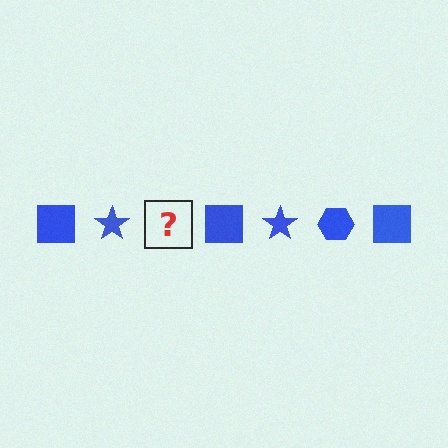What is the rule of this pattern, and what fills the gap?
The rule is that the pattern cycles through square, star, hexagon shapes in blue. The gap should be filled with a blue hexagon.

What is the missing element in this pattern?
The missing element is a blue hexagon.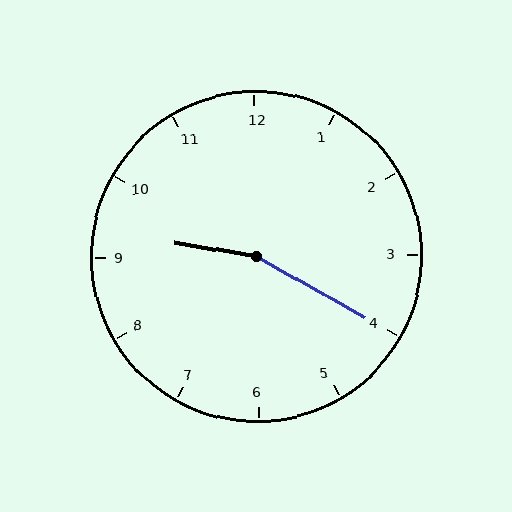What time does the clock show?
9:20.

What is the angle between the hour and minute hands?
Approximately 160 degrees.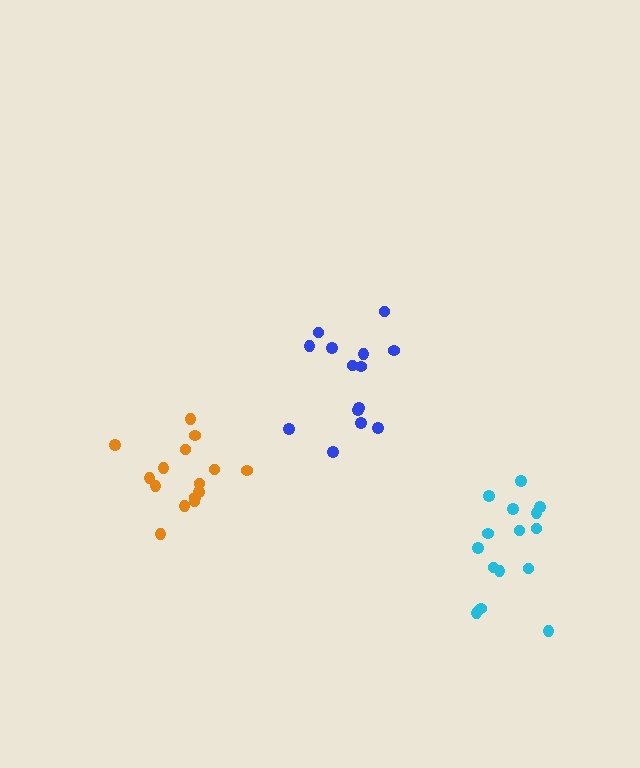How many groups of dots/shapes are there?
There are 3 groups.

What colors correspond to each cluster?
The clusters are colored: blue, cyan, orange.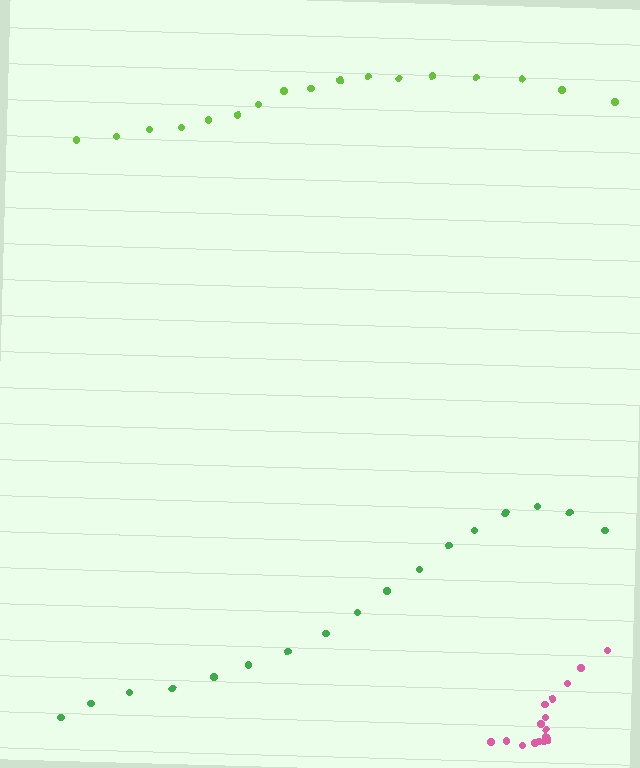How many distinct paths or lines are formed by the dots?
There are 3 distinct paths.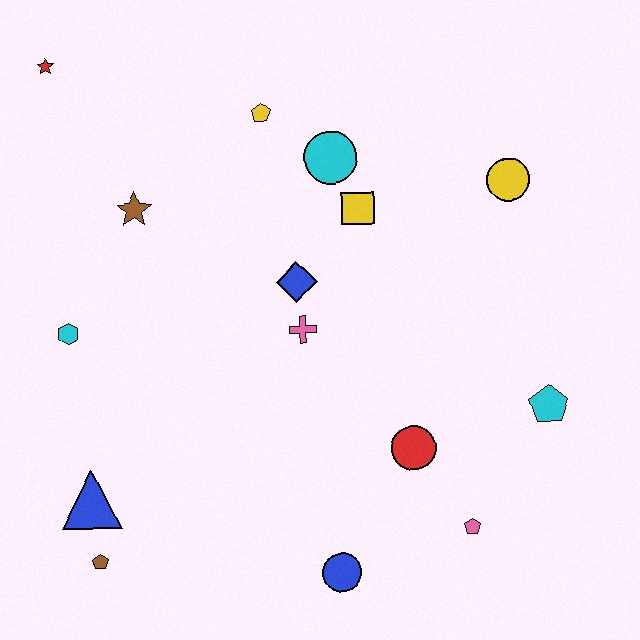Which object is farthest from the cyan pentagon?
The red star is farthest from the cyan pentagon.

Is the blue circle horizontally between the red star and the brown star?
No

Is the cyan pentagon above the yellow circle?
No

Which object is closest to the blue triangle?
The brown pentagon is closest to the blue triangle.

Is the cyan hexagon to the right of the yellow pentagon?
No